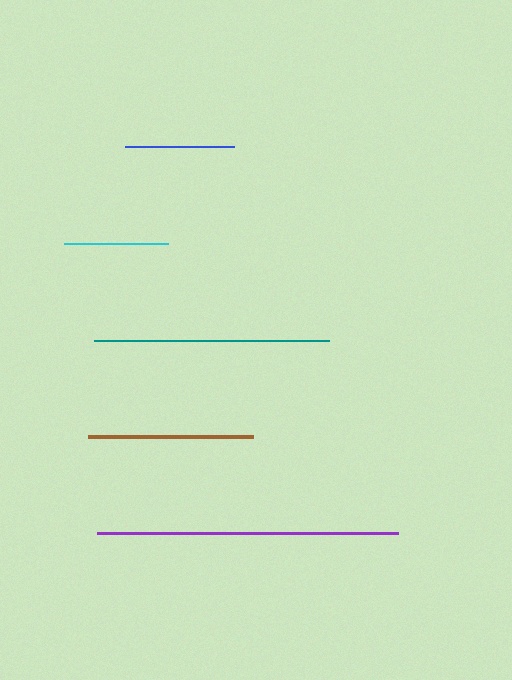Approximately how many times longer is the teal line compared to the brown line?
The teal line is approximately 1.4 times the length of the brown line.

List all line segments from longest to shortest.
From longest to shortest: purple, teal, brown, blue, cyan.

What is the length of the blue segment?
The blue segment is approximately 108 pixels long.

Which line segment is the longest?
The purple line is the longest at approximately 300 pixels.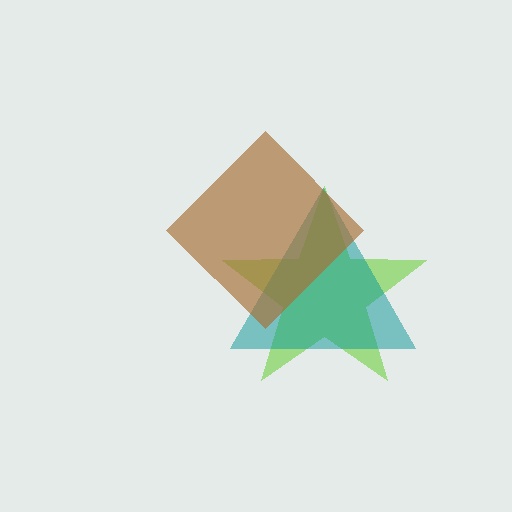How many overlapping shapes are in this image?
There are 3 overlapping shapes in the image.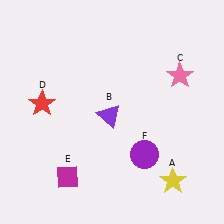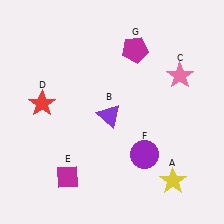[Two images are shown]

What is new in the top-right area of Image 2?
A magenta pentagon (G) was added in the top-right area of Image 2.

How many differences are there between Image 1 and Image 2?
There is 1 difference between the two images.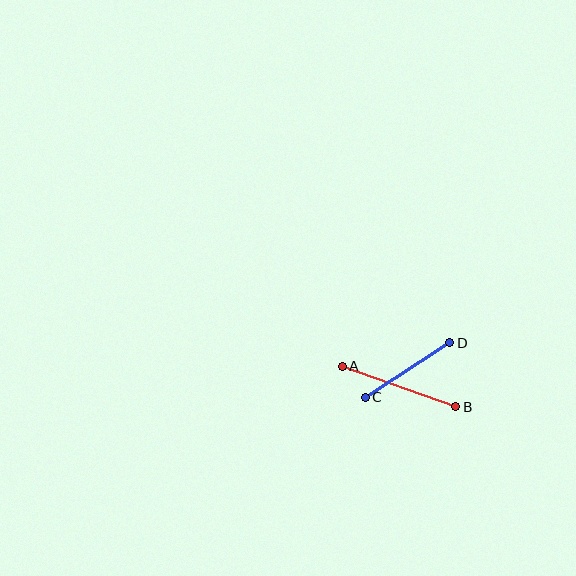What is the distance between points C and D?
The distance is approximately 101 pixels.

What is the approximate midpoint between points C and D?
The midpoint is at approximately (408, 370) pixels.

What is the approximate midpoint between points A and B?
The midpoint is at approximately (399, 387) pixels.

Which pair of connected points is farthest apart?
Points A and B are farthest apart.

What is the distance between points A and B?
The distance is approximately 121 pixels.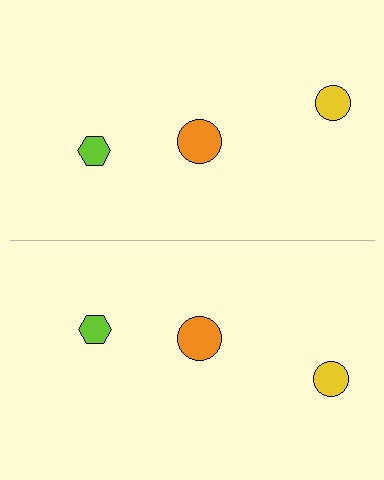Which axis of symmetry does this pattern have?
The pattern has a horizontal axis of symmetry running through the center of the image.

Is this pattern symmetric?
Yes, this pattern has bilateral (reflection) symmetry.